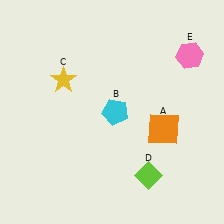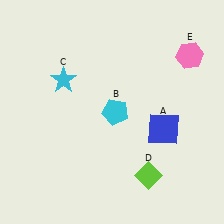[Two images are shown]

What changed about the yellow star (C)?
In Image 1, C is yellow. In Image 2, it changed to cyan.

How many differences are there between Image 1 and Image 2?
There are 2 differences between the two images.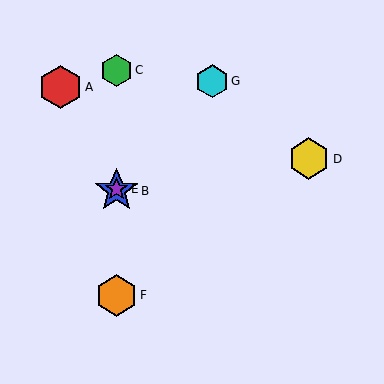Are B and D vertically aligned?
No, B is at x≈116 and D is at x≈309.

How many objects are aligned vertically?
4 objects (B, C, E, F) are aligned vertically.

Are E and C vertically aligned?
Yes, both are at x≈116.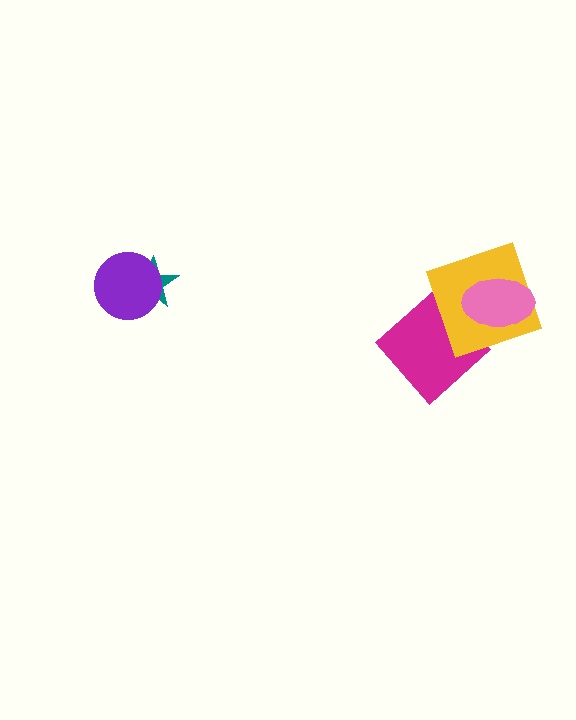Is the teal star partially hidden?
Yes, it is partially covered by another shape.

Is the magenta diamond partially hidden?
Yes, it is partially covered by another shape.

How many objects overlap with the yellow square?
2 objects overlap with the yellow square.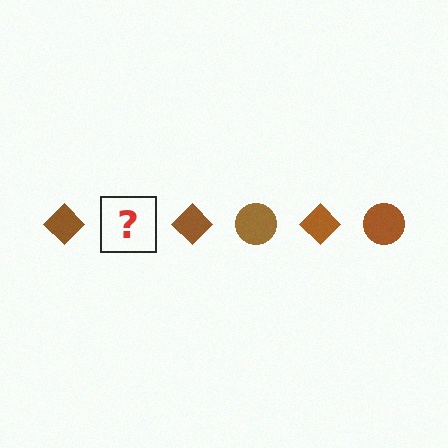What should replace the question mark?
The question mark should be replaced with a brown circle.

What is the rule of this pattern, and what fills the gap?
The rule is that the pattern cycles through diamond, circle shapes in brown. The gap should be filled with a brown circle.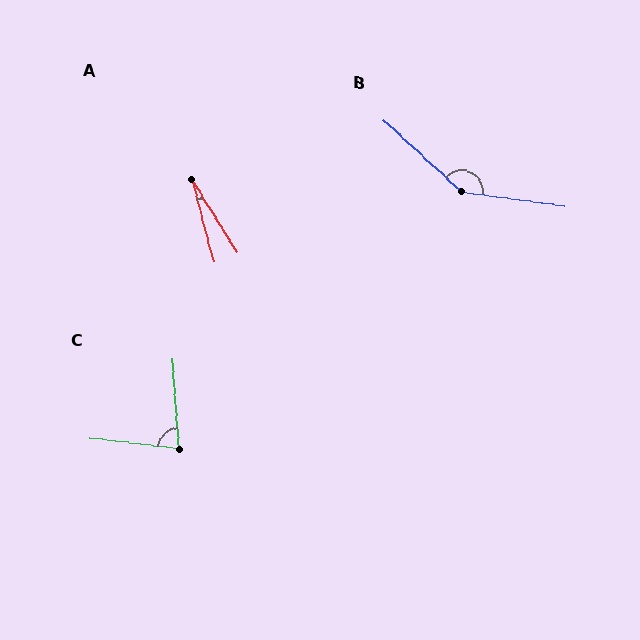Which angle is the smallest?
A, at approximately 17 degrees.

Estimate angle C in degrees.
Approximately 80 degrees.